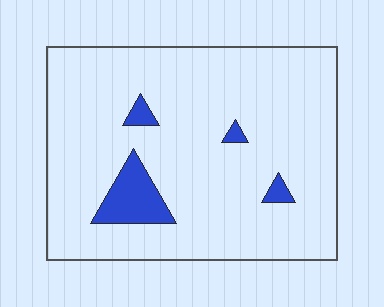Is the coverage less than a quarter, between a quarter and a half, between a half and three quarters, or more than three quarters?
Less than a quarter.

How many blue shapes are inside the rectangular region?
4.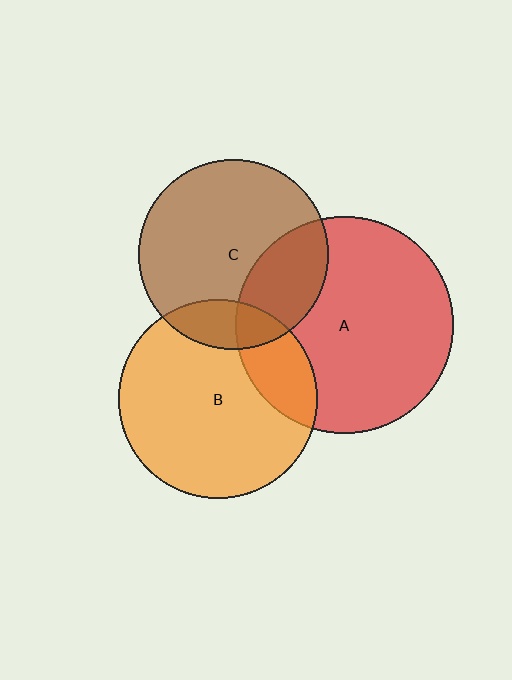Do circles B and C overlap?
Yes.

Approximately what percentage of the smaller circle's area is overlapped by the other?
Approximately 15%.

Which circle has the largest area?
Circle A (red).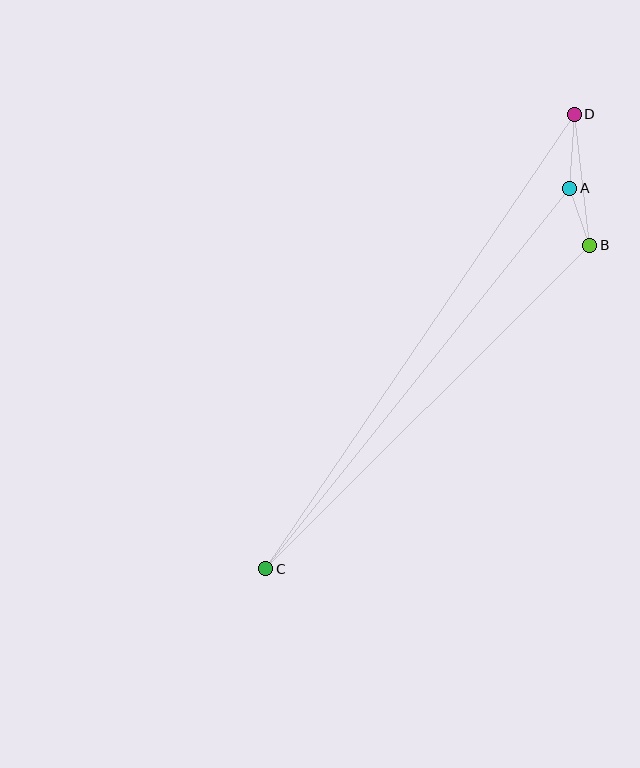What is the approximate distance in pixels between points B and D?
The distance between B and D is approximately 132 pixels.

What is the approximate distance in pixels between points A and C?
The distance between A and C is approximately 487 pixels.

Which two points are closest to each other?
Points A and B are closest to each other.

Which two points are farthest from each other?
Points C and D are farthest from each other.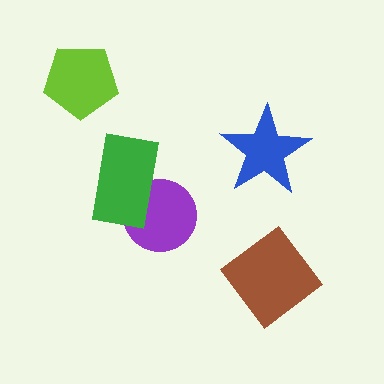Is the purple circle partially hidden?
Yes, it is partially covered by another shape.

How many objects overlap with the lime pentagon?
0 objects overlap with the lime pentagon.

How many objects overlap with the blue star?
0 objects overlap with the blue star.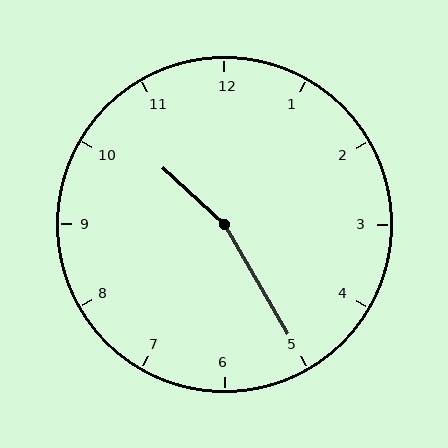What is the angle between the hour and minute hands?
Approximately 162 degrees.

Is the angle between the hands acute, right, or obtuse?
It is obtuse.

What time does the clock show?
10:25.